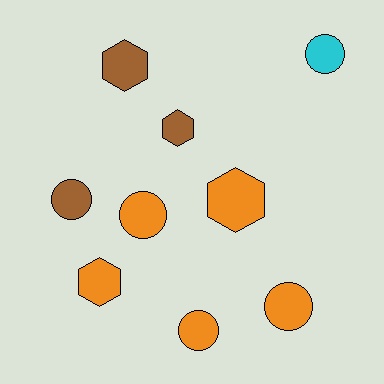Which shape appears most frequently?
Circle, with 5 objects.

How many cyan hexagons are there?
There are no cyan hexagons.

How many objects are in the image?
There are 9 objects.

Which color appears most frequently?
Orange, with 5 objects.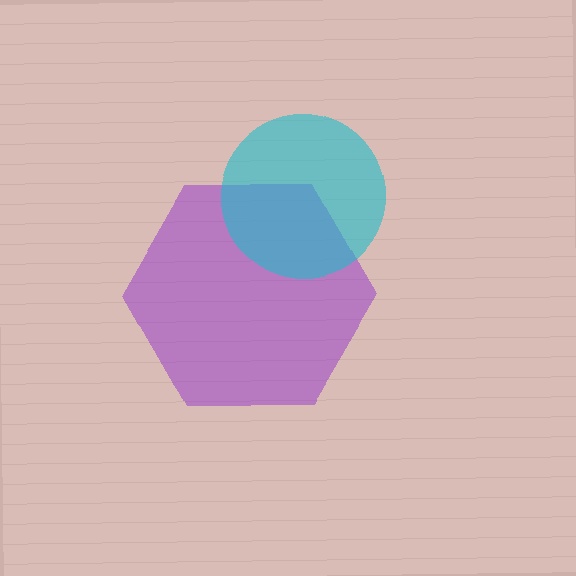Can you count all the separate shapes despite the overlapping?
Yes, there are 2 separate shapes.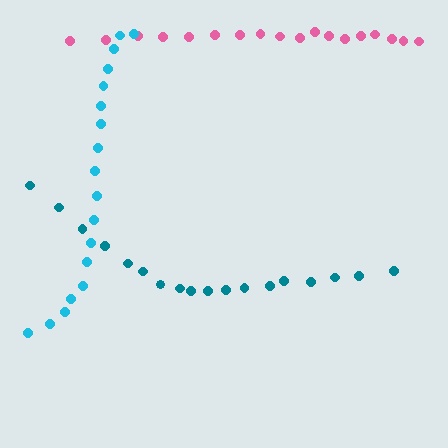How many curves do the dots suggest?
There are 3 distinct paths.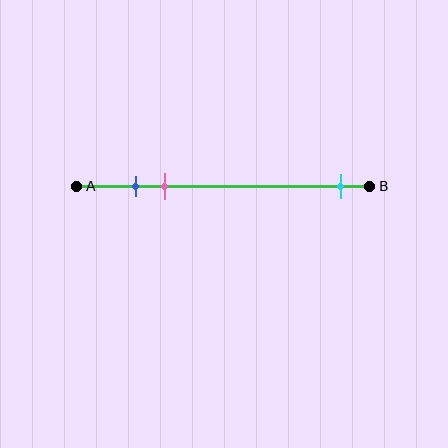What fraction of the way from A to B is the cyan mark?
The cyan mark is approximately 90% (0.9) of the way from A to B.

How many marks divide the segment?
There are 3 marks dividing the segment.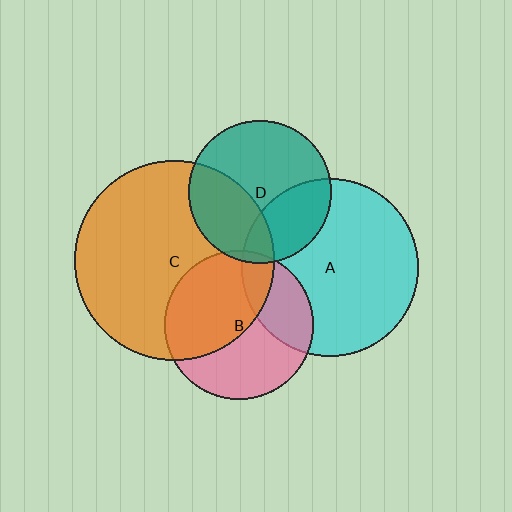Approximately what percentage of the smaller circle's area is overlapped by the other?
Approximately 25%.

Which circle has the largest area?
Circle C (orange).